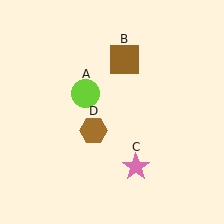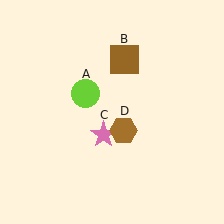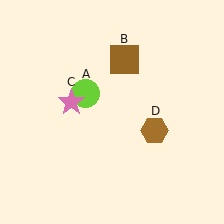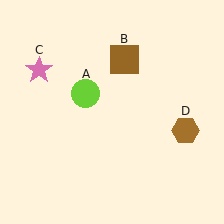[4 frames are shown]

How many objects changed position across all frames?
2 objects changed position: pink star (object C), brown hexagon (object D).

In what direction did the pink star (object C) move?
The pink star (object C) moved up and to the left.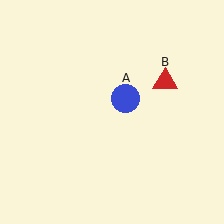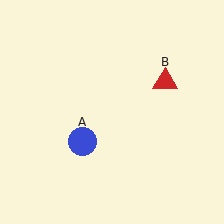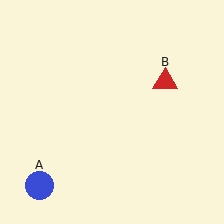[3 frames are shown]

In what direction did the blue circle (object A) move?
The blue circle (object A) moved down and to the left.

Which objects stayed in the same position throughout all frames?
Red triangle (object B) remained stationary.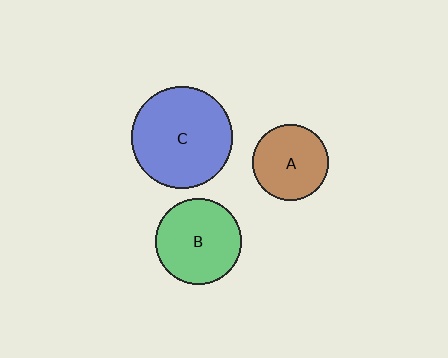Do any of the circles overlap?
No, none of the circles overlap.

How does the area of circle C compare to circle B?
Approximately 1.4 times.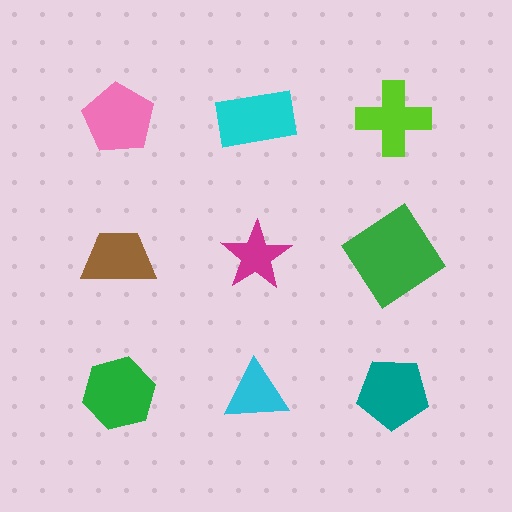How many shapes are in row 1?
3 shapes.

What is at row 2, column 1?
A brown trapezoid.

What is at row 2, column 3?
A green diamond.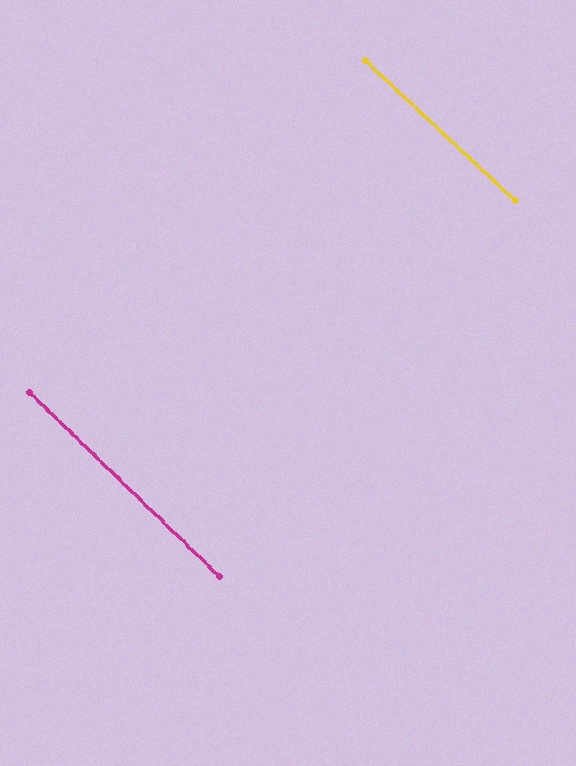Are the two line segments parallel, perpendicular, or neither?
Parallel — their directions differ by only 1.0°.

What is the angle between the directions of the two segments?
Approximately 1 degree.